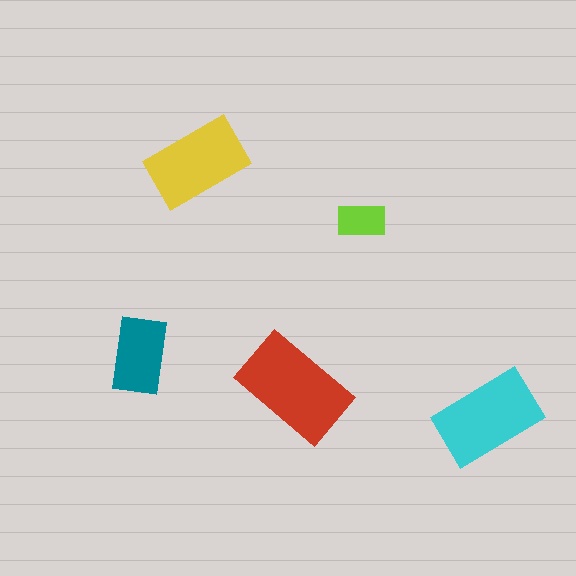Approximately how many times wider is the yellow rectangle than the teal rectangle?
About 1.5 times wider.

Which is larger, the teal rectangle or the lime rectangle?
The teal one.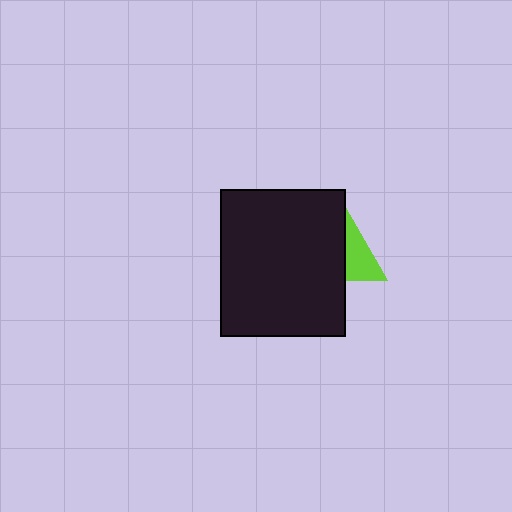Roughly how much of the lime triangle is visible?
A small part of it is visible (roughly 35%).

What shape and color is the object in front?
The object in front is a black rectangle.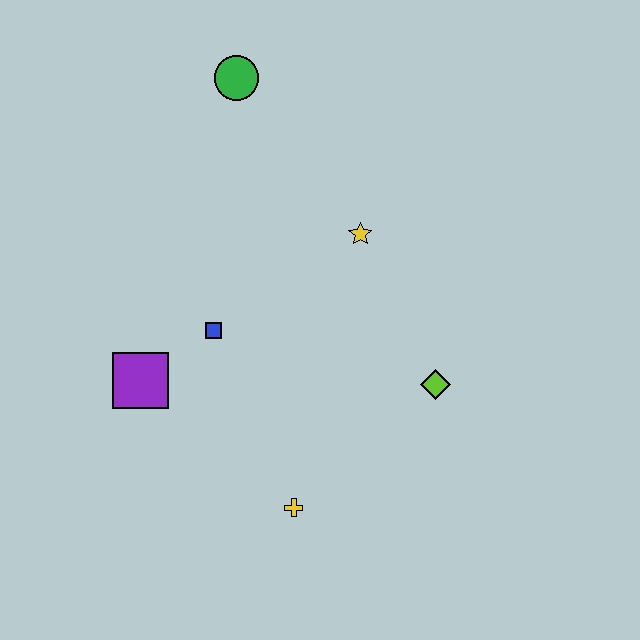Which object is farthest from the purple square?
The green circle is farthest from the purple square.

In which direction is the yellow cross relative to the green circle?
The yellow cross is below the green circle.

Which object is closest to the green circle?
The yellow star is closest to the green circle.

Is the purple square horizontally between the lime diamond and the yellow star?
No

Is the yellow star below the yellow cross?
No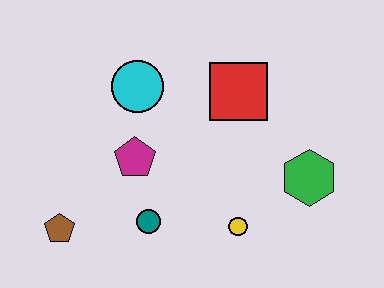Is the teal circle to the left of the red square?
Yes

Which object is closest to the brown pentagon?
The teal circle is closest to the brown pentagon.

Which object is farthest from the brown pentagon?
The green hexagon is farthest from the brown pentagon.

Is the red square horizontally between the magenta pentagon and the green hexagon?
Yes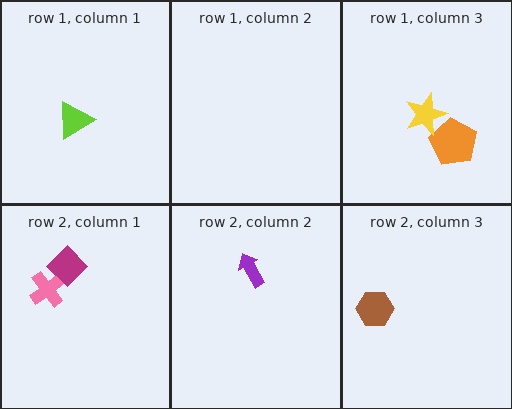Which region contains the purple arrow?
The row 2, column 2 region.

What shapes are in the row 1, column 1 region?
The lime triangle.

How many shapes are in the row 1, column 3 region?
2.